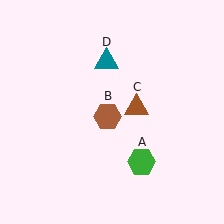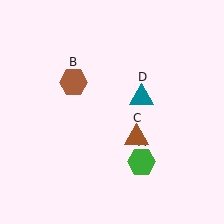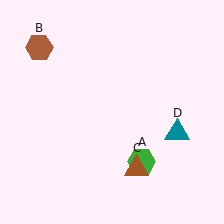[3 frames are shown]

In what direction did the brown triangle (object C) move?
The brown triangle (object C) moved down.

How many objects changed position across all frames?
3 objects changed position: brown hexagon (object B), brown triangle (object C), teal triangle (object D).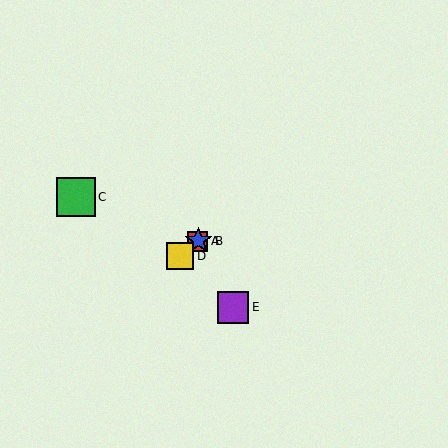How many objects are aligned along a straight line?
3 objects (A, B, D) are aligned along a straight line.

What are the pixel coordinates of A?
Object A is at (198, 241).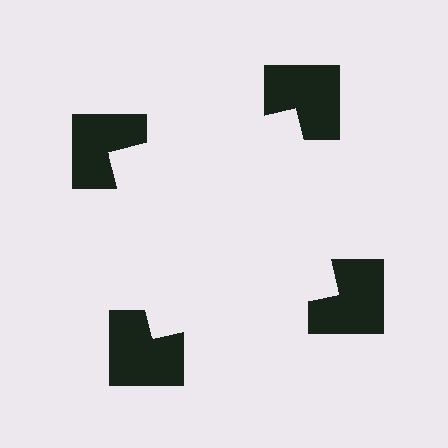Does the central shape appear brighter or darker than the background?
It typically appears slightly brighter than the background, even though no actual brightness change is drawn.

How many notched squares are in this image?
There are 4 — one at each vertex of the illusory square.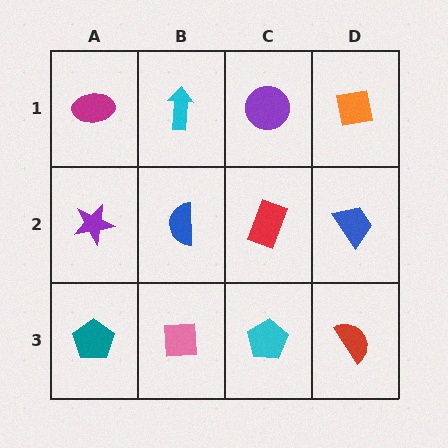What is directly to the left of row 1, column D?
A purple circle.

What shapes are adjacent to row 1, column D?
A blue trapezoid (row 2, column D), a purple circle (row 1, column C).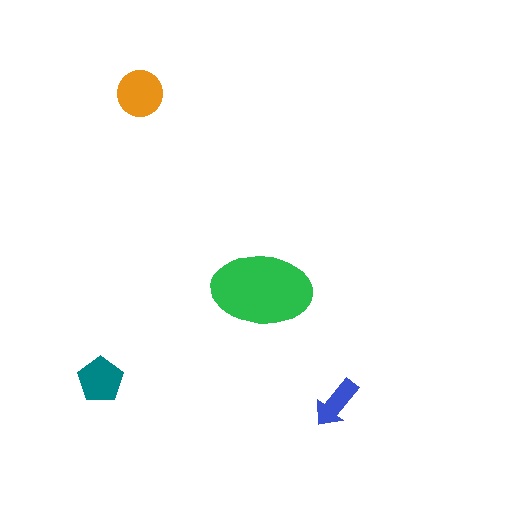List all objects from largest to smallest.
The green ellipse, the orange circle, the teal pentagon, the blue arrow.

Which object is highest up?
The orange circle is topmost.